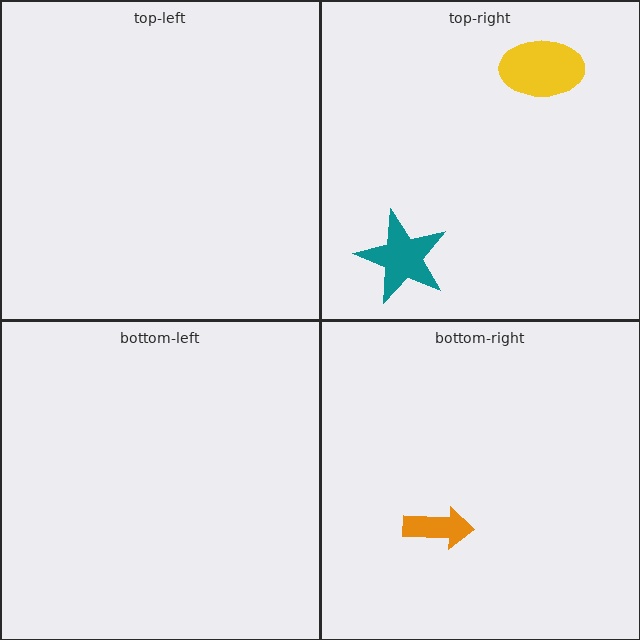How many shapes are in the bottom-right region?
1.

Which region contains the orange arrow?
The bottom-right region.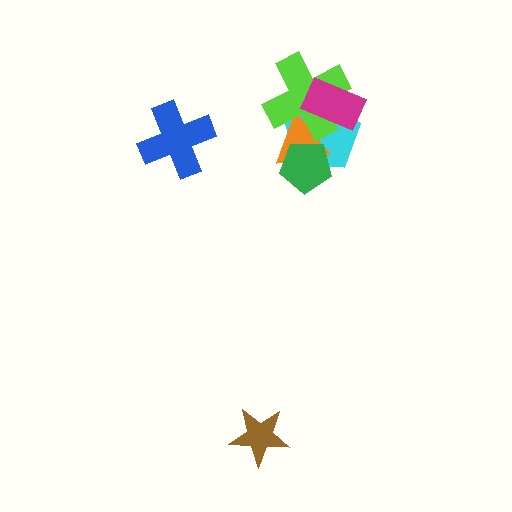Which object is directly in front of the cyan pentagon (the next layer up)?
The orange triangle is directly in front of the cyan pentagon.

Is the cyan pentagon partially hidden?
Yes, it is partially covered by another shape.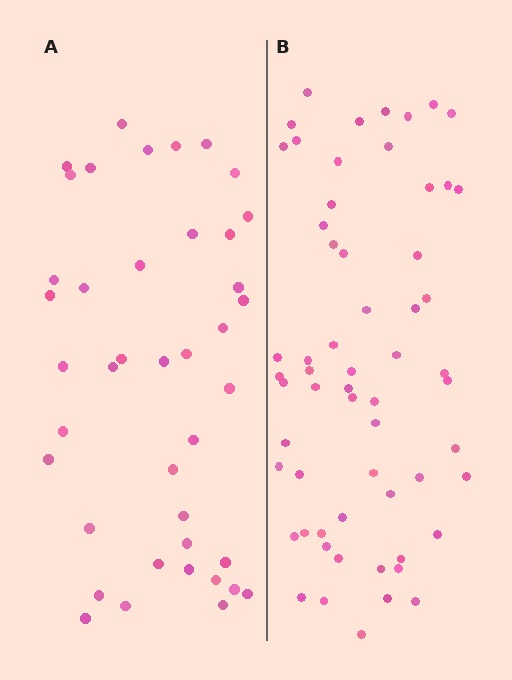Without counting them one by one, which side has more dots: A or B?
Region B (the right region) has more dots.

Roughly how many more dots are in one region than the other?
Region B has approximately 20 more dots than region A.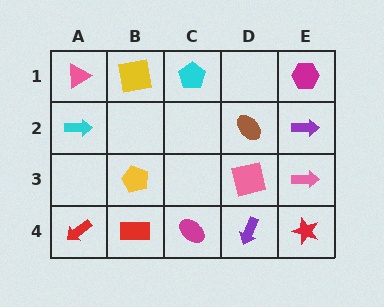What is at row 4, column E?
A red star.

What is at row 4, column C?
A magenta ellipse.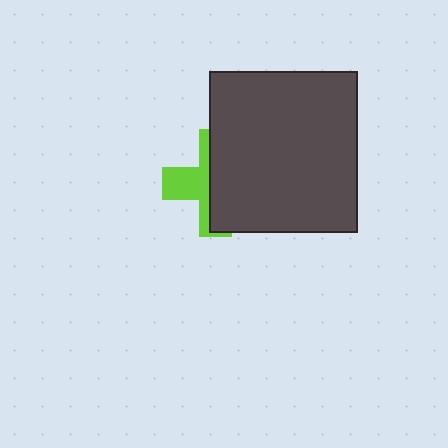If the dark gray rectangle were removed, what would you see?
You would see the complete lime cross.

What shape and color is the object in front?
The object in front is a dark gray rectangle.